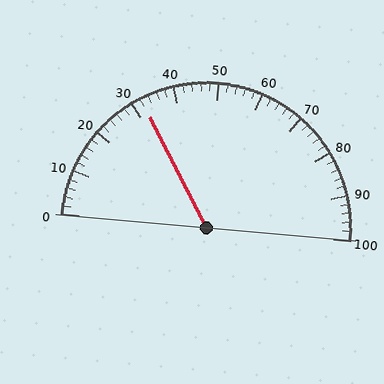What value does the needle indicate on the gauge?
The needle indicates approximately 32.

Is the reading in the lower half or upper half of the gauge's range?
The reading is in the lower half of the range (0 to 100).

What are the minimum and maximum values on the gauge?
The gauge ranges from 0 to 100.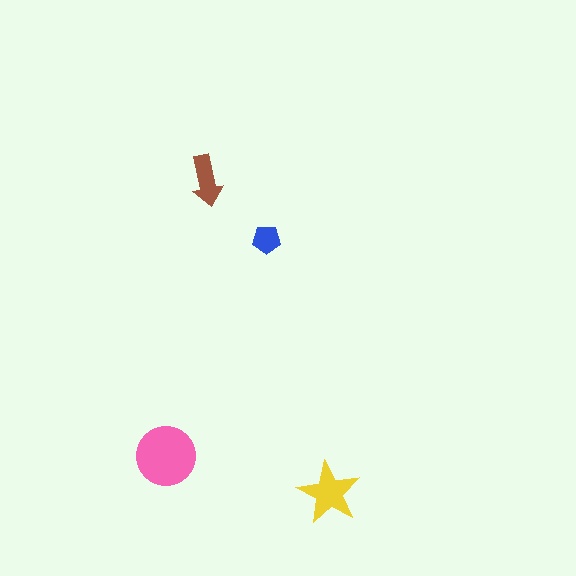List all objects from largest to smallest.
The pink circle, the yellow star, the brown arrow, the blue pentagon.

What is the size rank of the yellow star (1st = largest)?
2nd.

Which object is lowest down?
The yellow star is bottommost.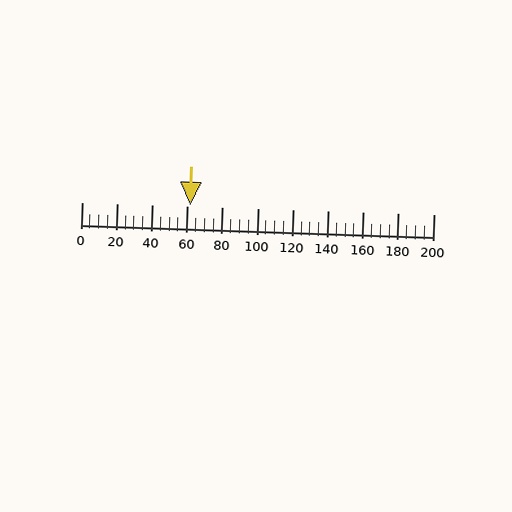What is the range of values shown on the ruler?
The ruler shows values from 0 to 200.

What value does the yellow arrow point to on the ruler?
The yellow arrow points to approximately 61.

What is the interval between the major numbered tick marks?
The major tick marks are spaced 20 units apart.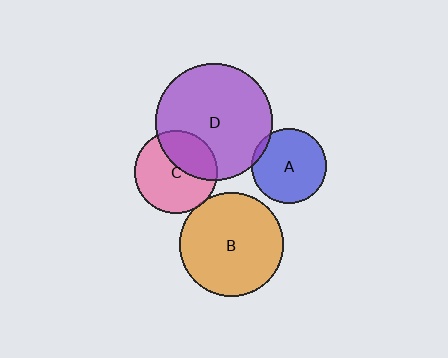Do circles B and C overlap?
Yes.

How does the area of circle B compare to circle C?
Approximately 1.6 times.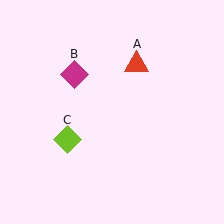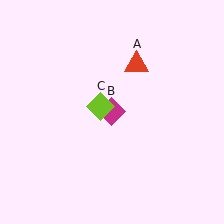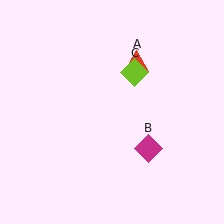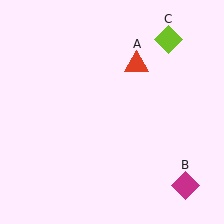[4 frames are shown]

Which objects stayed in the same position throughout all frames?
Red triangle (object A) remained stationary.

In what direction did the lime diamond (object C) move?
The lime diamond (object C) moved up and to the right.